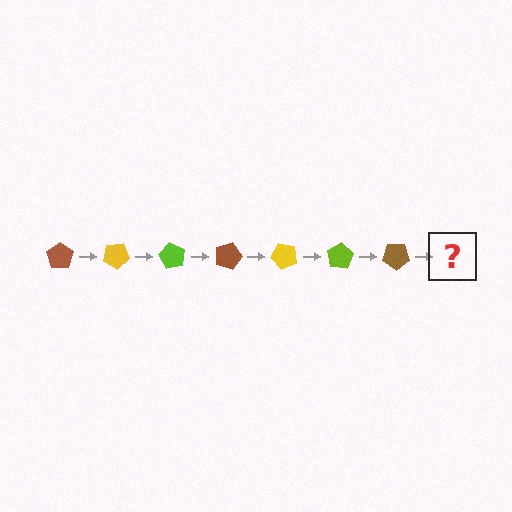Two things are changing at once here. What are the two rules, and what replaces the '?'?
The two rules are that it rotates 30 degrees each step and the color cycles through brown, yellow, and lime. The '?' should be a yellow pentagon, rotated 210 degrees from the start.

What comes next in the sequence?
The next element should be a yellow pentagon, rotated 210 degrees from the start.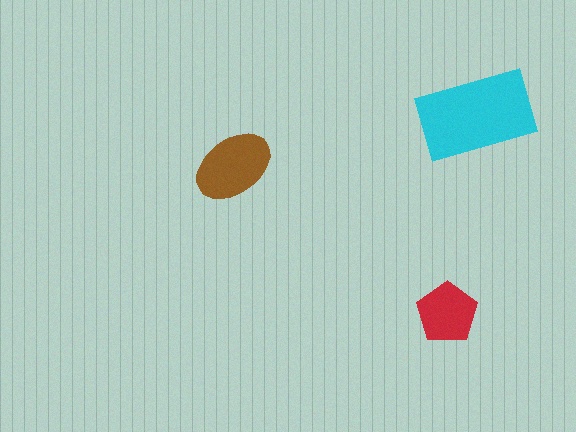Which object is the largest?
The cyan rectangle.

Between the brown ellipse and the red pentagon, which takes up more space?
The brown ellipse.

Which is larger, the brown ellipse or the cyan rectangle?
The cyan rectangle.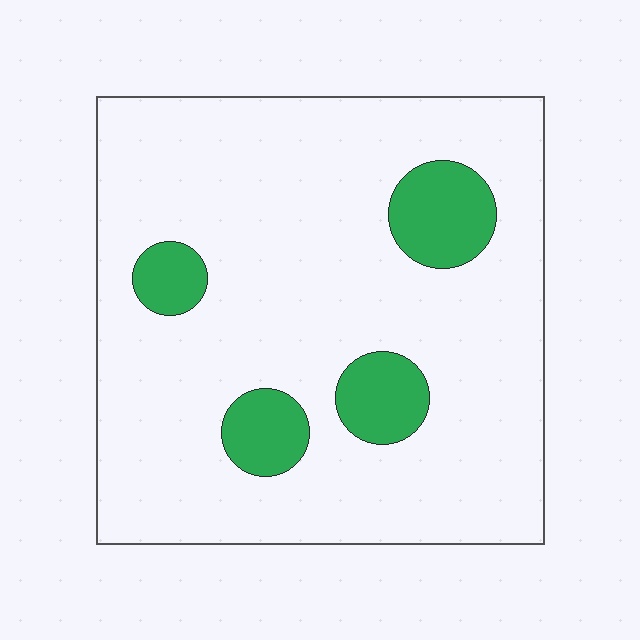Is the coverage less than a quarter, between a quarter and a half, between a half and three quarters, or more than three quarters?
Less than a quarter.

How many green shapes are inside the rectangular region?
4.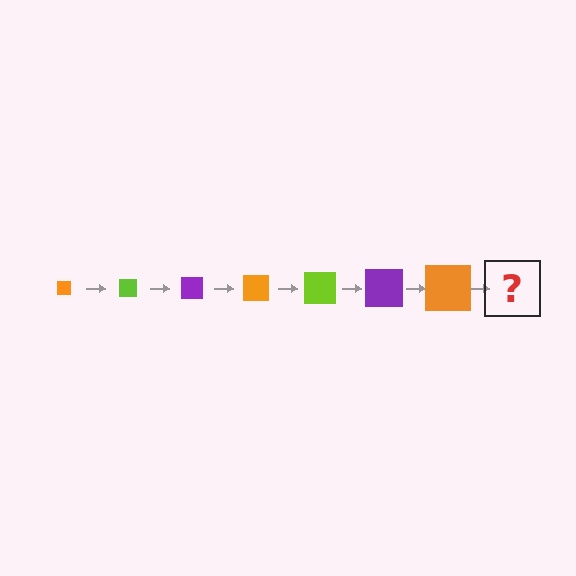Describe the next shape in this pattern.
It should be a lime square, larger than the previous one.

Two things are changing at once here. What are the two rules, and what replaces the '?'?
The two rules are that the square grows larger each step and the color cycles through orange, lime, and purple. The '?' should be a lime square, larger than the previous one.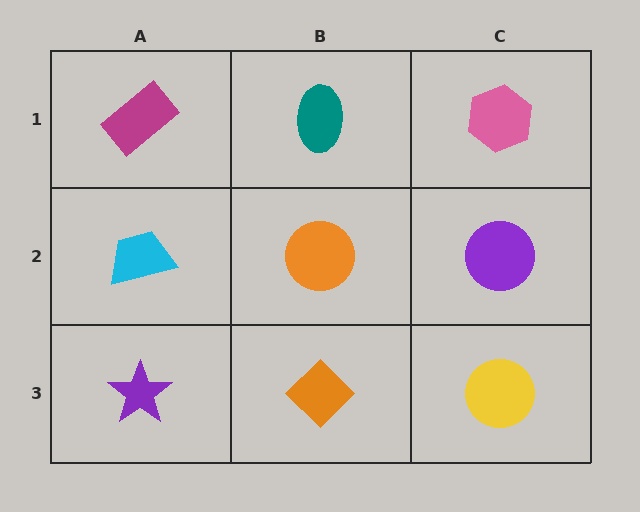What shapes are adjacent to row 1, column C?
A purple circle (row 2, column C), a teal ellipse (row 1, column B).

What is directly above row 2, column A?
A magenta rectangle.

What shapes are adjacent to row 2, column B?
A teal ellipse (row 1, column B), an orange diamond (row 3, column B), a cyan trapezoid (row 2, column A), a purple circle (row 2, column C).